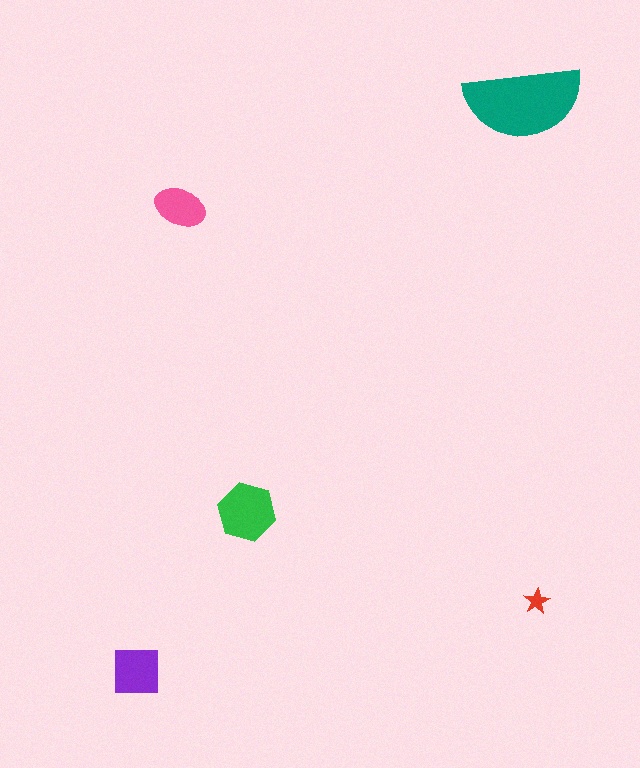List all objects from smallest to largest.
The red star, the pink ellipse, the purple square, the green hexagon, the teal semicircle.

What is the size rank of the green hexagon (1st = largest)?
2nd.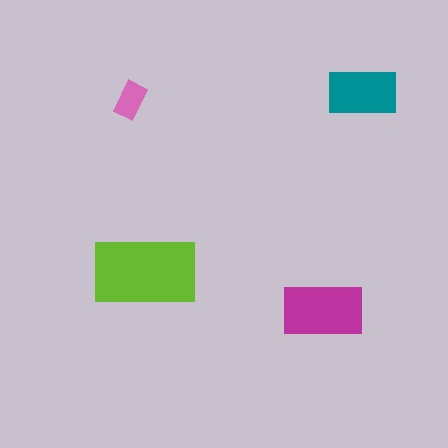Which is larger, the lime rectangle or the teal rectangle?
The lime one.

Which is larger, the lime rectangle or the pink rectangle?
The lime one.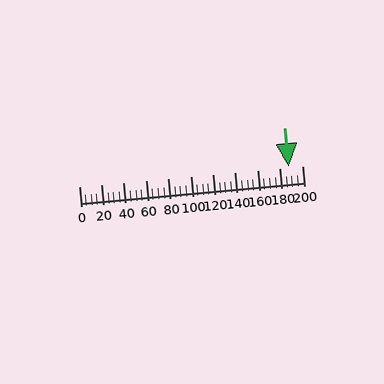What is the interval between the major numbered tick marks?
The major tick marks are spaced 20 units apart.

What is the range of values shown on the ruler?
The ruler shows values from 0 to 200.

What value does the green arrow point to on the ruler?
The green arrow points to approximately 188.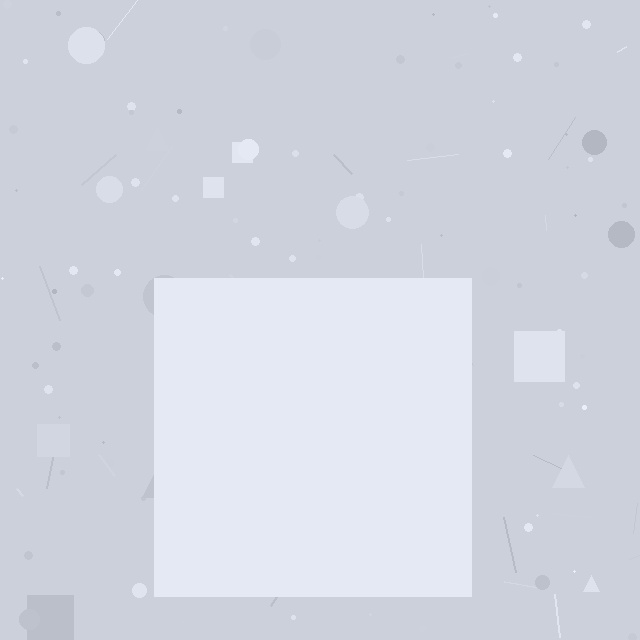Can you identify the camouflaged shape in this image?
The camouflaged shape is a square.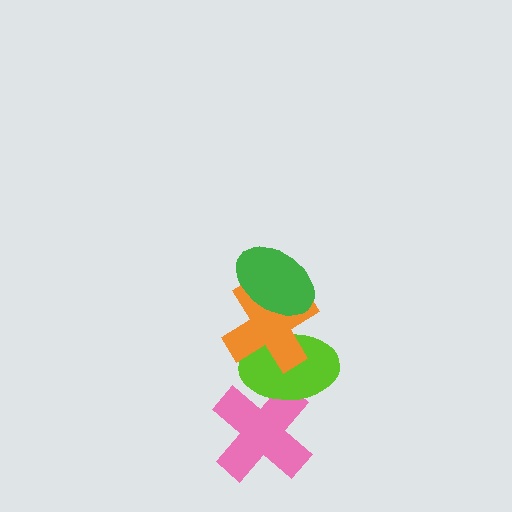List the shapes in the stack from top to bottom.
From top to bottom: the green ellipse, the orange cross, the lime ellipse, the pink cross.